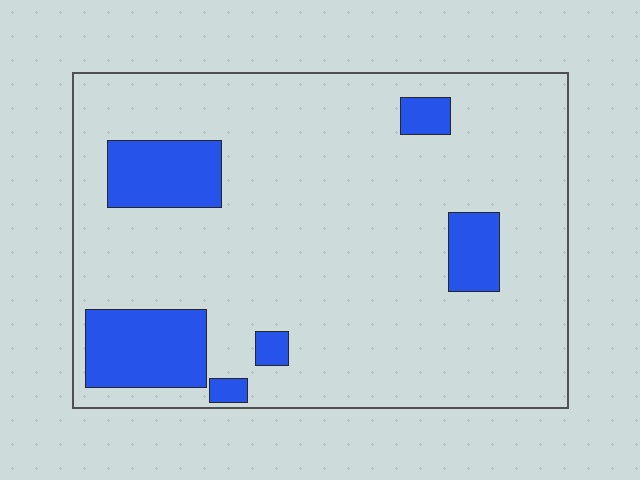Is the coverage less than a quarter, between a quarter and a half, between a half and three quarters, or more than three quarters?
Less than a quarter.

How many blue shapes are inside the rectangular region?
6.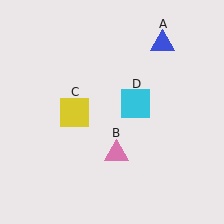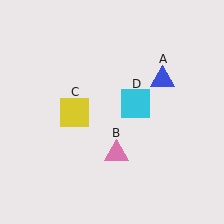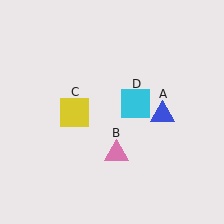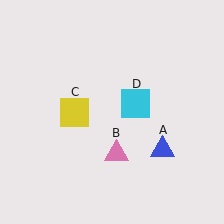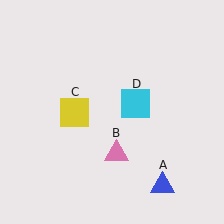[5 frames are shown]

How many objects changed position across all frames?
1 object changed position: blue triangle (object A).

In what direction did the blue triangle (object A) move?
The blue triangle (object A) moved down.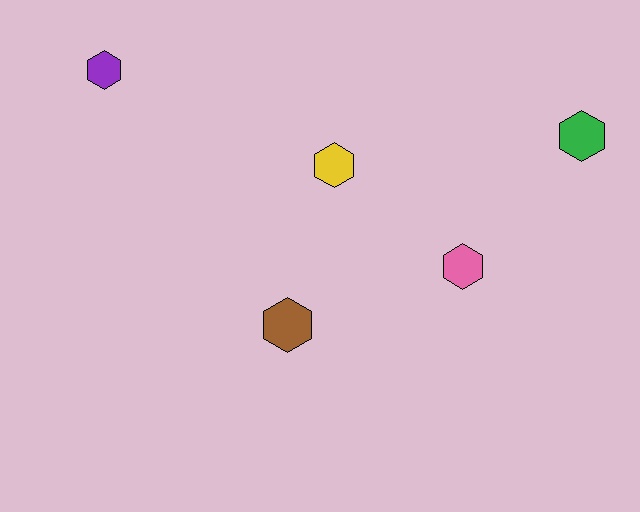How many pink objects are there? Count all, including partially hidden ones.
There is 1 pink object.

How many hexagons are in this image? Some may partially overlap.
There are 5 hexagons.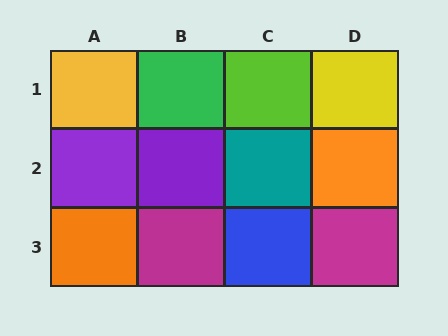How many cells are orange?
2 cells are orange.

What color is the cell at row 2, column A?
Purple.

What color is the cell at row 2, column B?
Purple.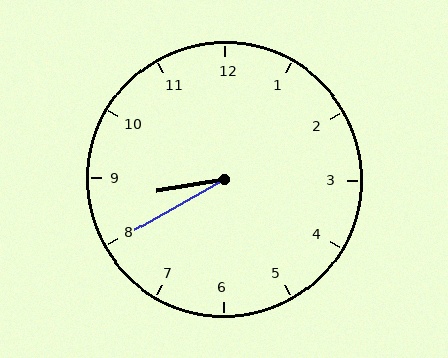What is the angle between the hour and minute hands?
Approximately 20 degrees.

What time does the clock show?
8:40.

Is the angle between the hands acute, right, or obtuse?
It is acute.